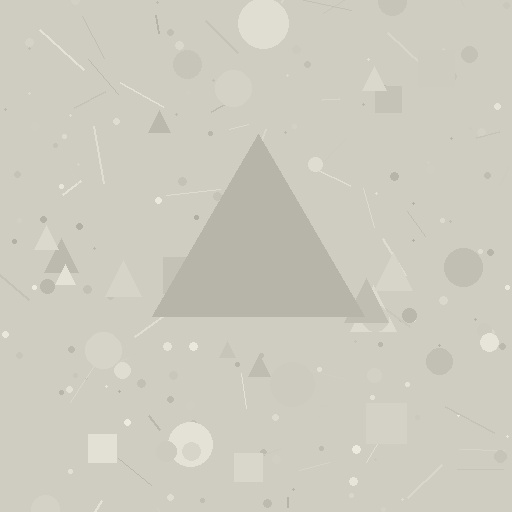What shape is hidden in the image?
A triangle is hidden in the image.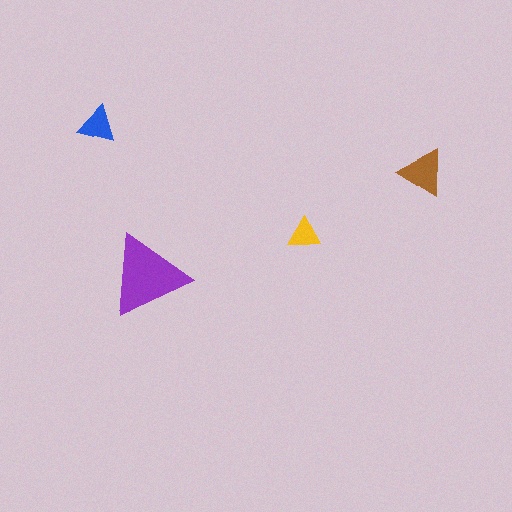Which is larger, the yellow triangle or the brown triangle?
The brown one.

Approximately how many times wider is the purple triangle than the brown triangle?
About 1.5 times wider.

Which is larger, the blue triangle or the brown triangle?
The brown one.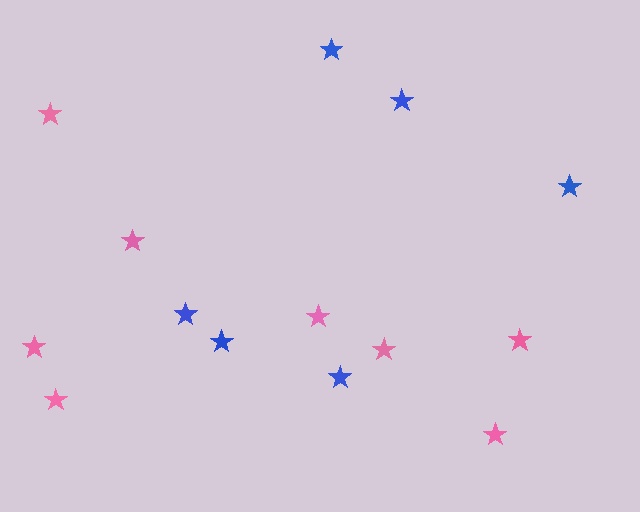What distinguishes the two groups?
There are 2 groups: one group of blue stars (6) and one group of pink stars (8).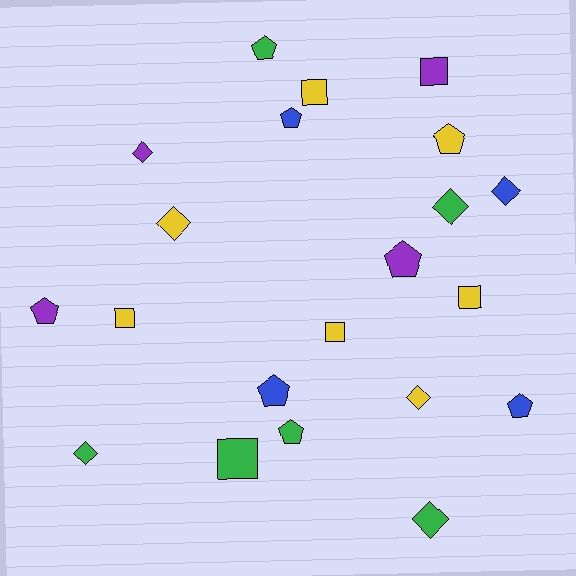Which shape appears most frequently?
Pentagon, with 8 objects.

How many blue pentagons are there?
There are 3 blue pentagons.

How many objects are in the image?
There are 21 objects.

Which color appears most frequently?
Yellow, with 7 objects.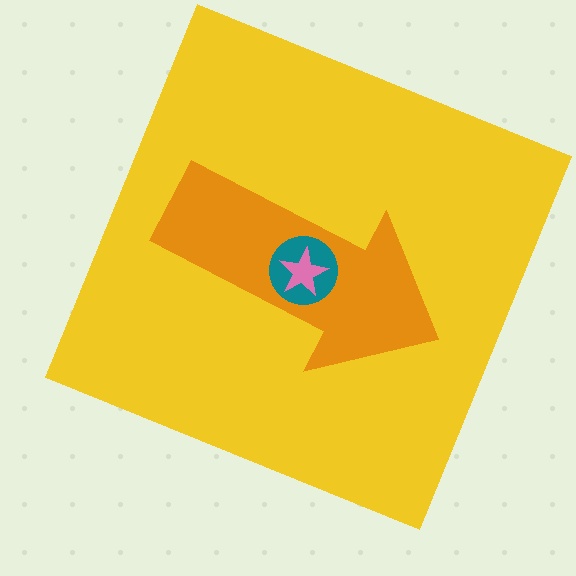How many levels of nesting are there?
4.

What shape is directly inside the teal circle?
The pink star.